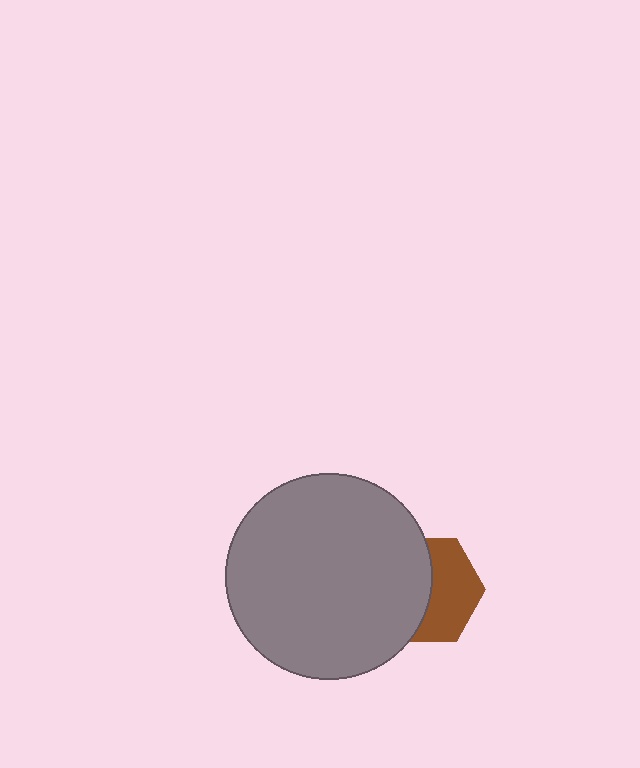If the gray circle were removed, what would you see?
You would see the complete brown hexagon.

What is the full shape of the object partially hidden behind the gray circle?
The partially hidden object is a brown hexagon.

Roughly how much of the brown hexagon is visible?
About half of it is visible (roughly 49%).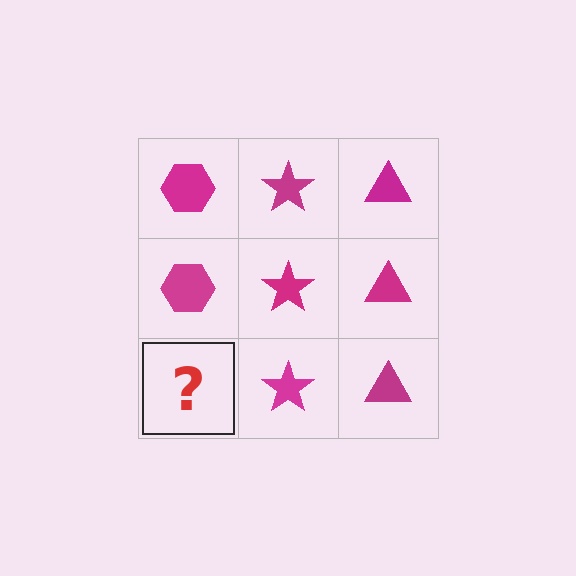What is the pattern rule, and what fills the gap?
The rule is that each column has a consistent shape. The gap should be filled with a magenta hexagon.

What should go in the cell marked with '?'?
The missing cell should contain a magenta hexagon.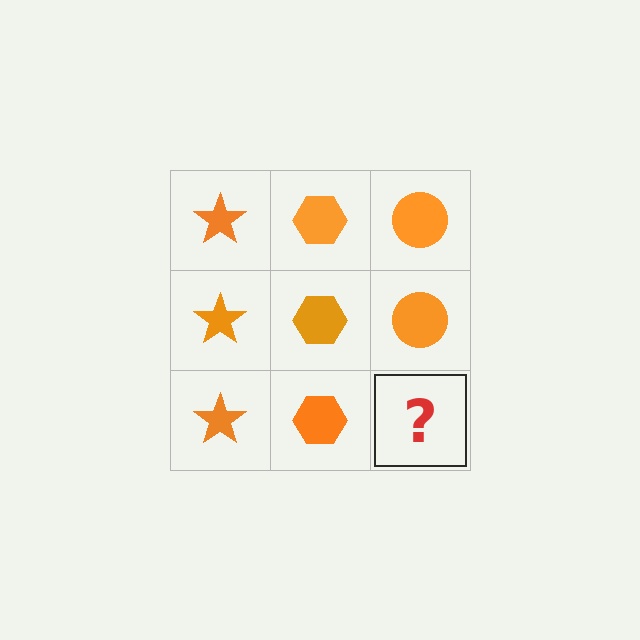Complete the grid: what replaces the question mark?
The question mark should be replaced with an orange circle.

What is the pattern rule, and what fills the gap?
The rule is that each column has a consistent shape. The gap should be filled with an orange circle.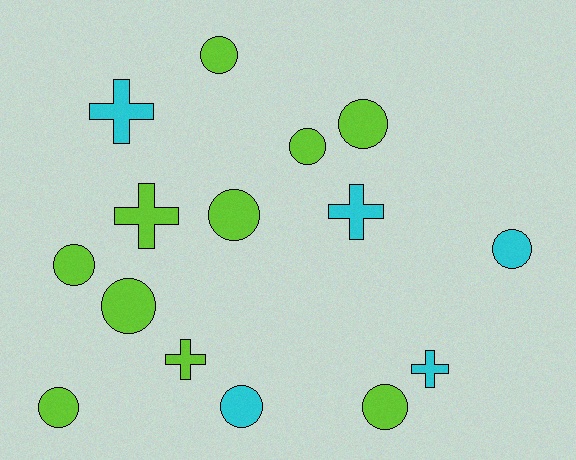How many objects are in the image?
There are 15 objects.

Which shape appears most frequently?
Circle, with 10 objects.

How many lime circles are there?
There are 8 lime circles.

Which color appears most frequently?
Lime, with 10 objects.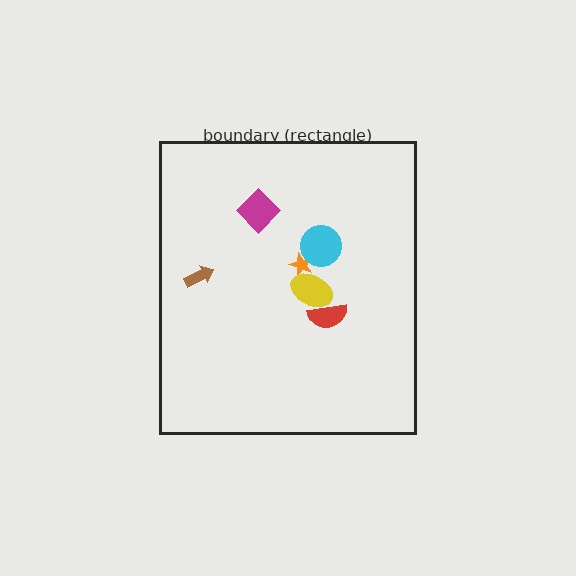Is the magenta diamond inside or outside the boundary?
Inside.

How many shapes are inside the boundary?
6 inside, 0 outside.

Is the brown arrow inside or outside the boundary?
Inside.